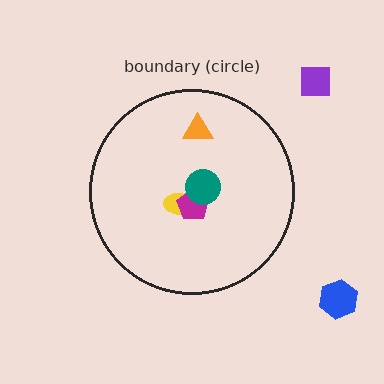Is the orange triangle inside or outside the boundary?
Inside.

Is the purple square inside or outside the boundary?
Outside.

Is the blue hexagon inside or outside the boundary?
Outside.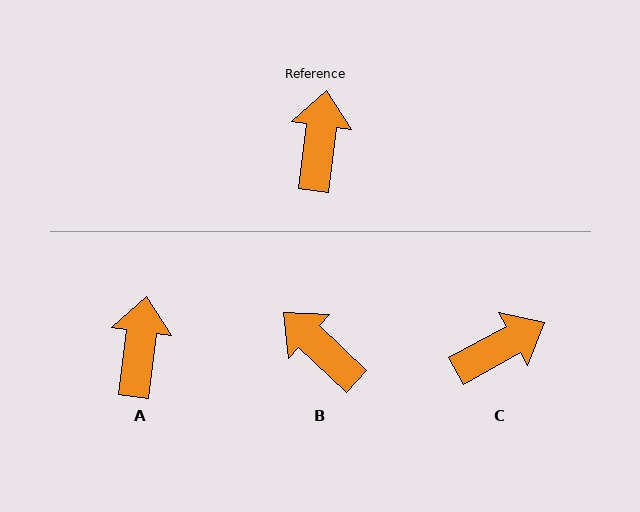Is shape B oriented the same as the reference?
No, it is off by about 54 degrees.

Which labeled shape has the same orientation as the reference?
A.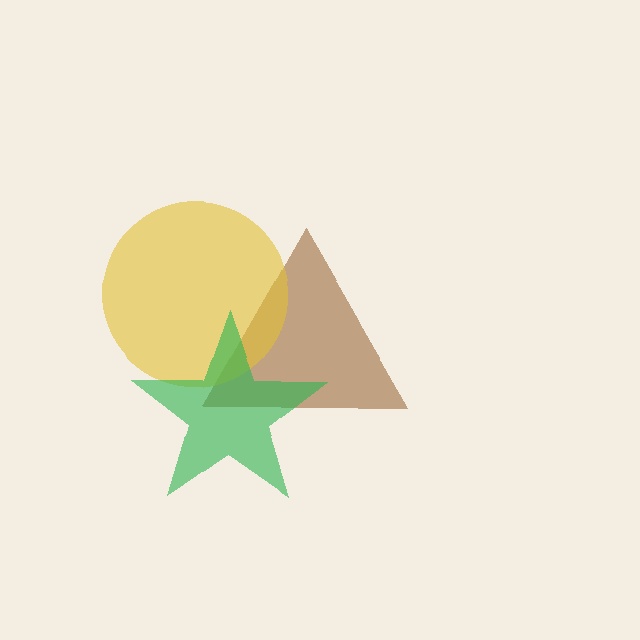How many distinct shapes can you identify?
There are 3 distinct shapes: a brown triangle, a yellow circle, a green star.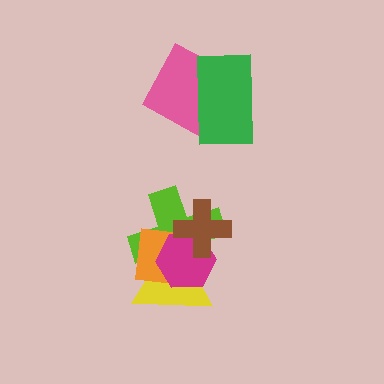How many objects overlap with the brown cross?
4 objects overlap with the brown cross.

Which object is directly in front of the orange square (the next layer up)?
The magenta hexagon is directly in front of the orange square.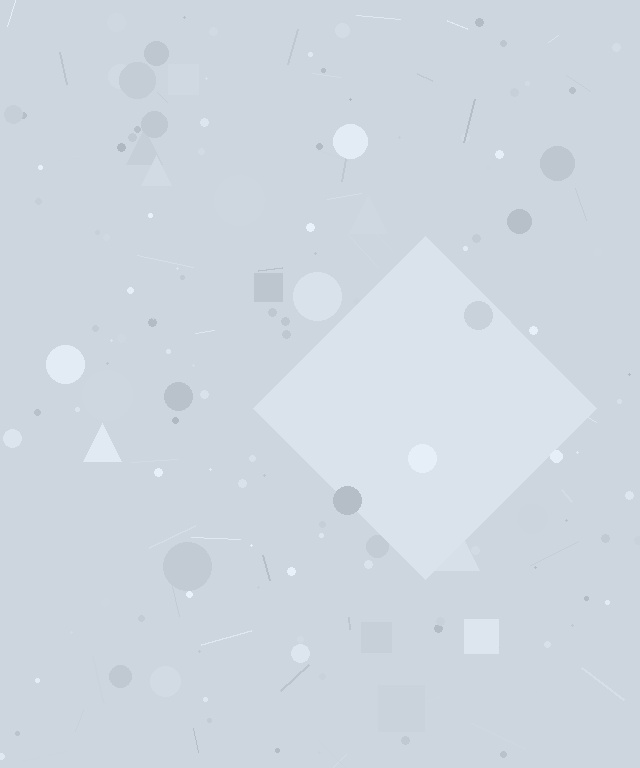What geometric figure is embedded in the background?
A diamond is embedded in the background.